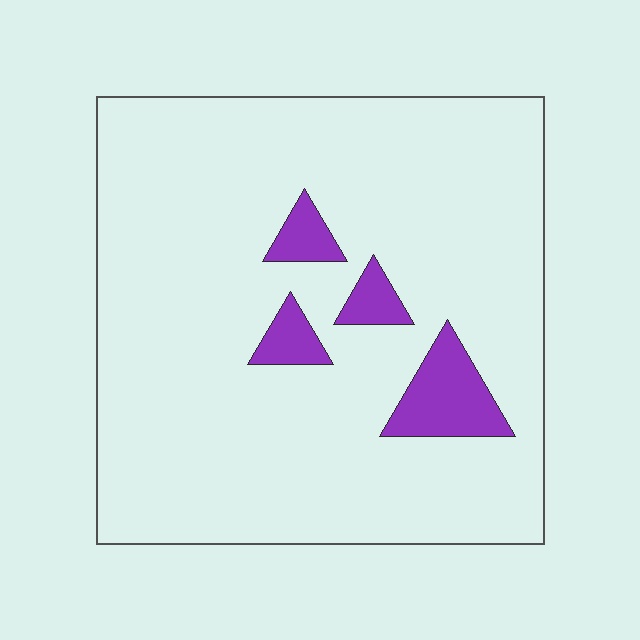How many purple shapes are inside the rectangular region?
4.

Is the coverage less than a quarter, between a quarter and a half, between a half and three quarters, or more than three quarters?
Less than a quarter.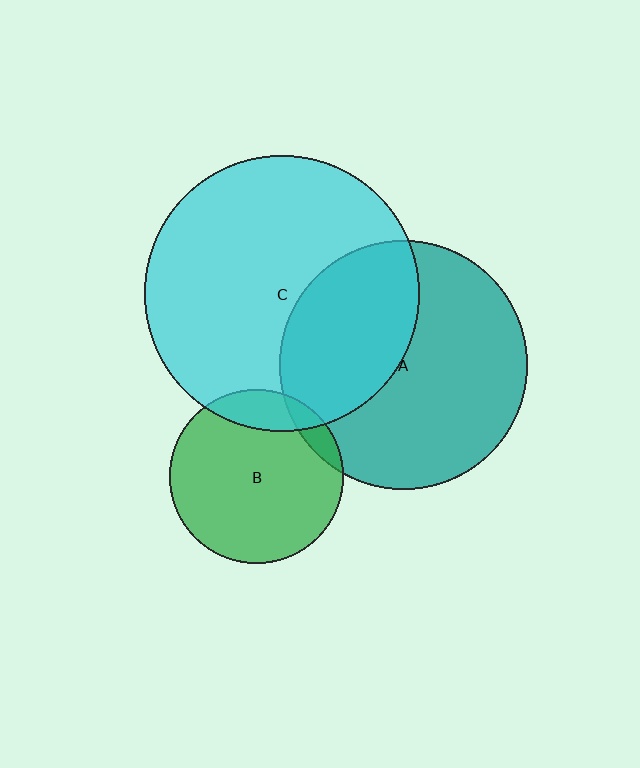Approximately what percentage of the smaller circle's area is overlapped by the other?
Approximately 40%.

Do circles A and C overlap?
Yes.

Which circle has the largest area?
Circle C (cyan).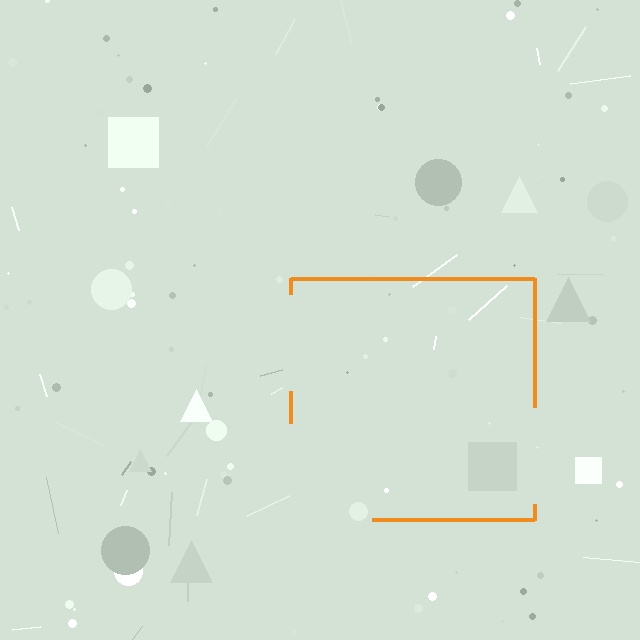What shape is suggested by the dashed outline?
The dashed outline suggests a square.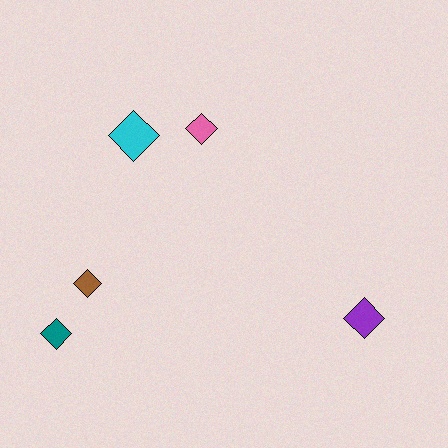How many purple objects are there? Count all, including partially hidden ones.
There is 1 purple object.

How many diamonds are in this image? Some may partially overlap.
There are 5 diamonds.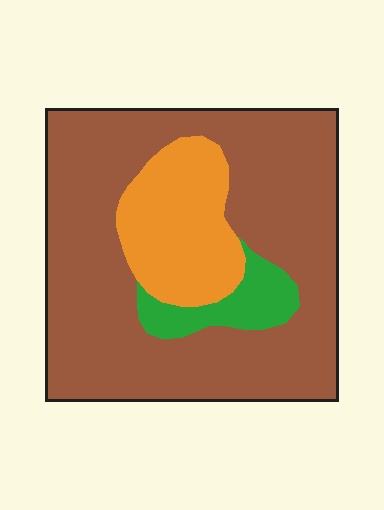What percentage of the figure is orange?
Orange takes up about one fifth (1/5) of the figure.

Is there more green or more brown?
Brown.